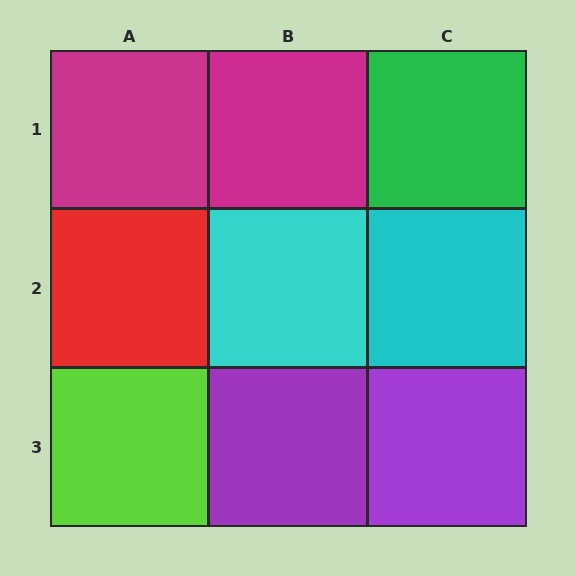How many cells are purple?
2 cells are purple.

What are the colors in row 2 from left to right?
Red, cyan, cyan.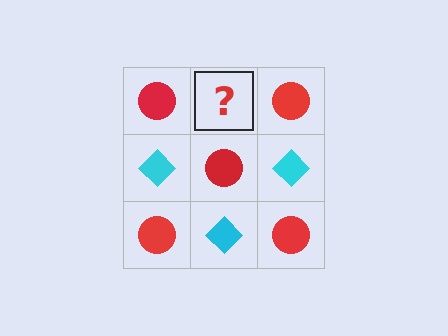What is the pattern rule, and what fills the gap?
The rule is that it alternates red circle and cyan diamond in a checkerboard pattern. The gap should be filled with a cyan diamond.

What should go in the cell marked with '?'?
The missing cell should contain a cyan diamond.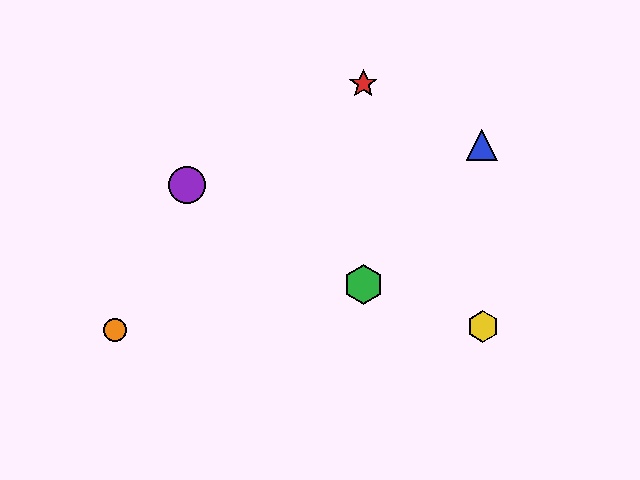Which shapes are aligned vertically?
The red star, the green hexagon are aligned vertically.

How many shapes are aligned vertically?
2 shapes (the red star, the green hexagon) are aligned vertically.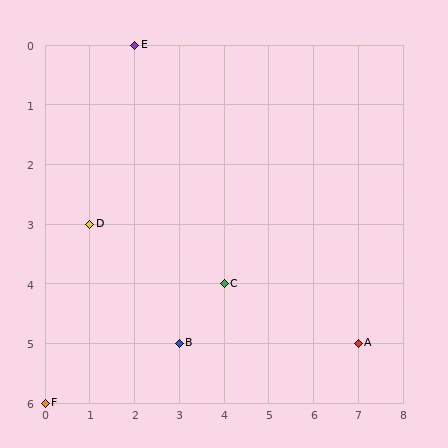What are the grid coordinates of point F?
Point F is at grid coordinates (0, 6).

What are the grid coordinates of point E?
Point E is at grid coordinates (2, 0).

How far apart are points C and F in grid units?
Points C and F are 4 columns and 2 rows apart (about 4.5 grid units diagonally).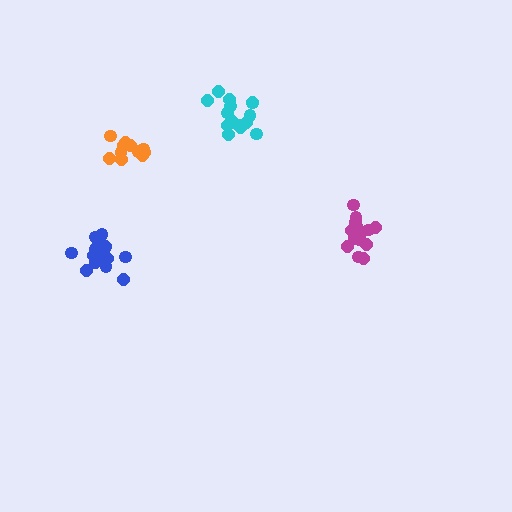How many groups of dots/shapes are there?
There are 4 groups.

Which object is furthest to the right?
The magenta cluster is rightmost.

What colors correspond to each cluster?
The clusters are colored: orange, cyan, magenta, blue.